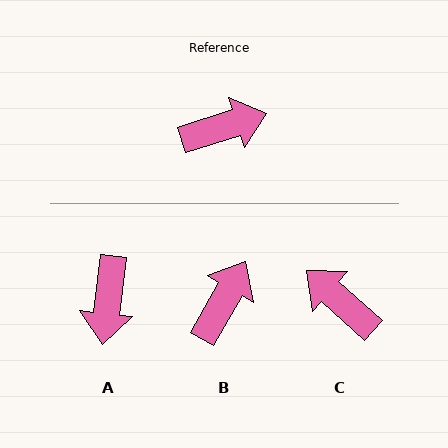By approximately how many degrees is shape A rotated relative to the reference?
Approximately 114 degrees clockwise.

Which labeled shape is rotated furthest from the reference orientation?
C, about 121 degrees away.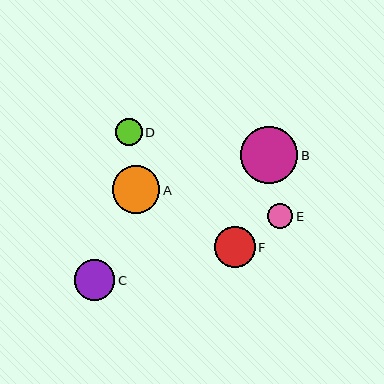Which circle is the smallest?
Circle E is the smallest with a size of approximately 26 pixels.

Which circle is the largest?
Circle B is the largest with a size of approximately 57 pixels.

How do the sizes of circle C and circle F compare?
Circle C and circle F are approximately the same size.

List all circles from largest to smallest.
From largest to smallest: B, A, C, F, D, E.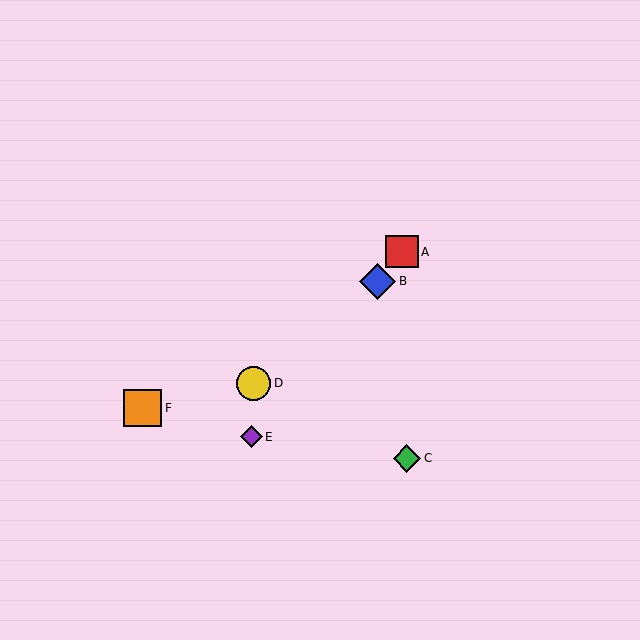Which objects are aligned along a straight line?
Objects A, B, E are aligned along a straight line.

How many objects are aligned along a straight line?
3 objects (A, B, E) are aligned along a straight line.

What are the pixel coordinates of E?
Object E is at (251, 437).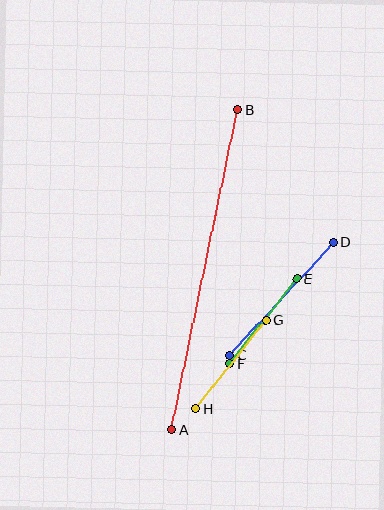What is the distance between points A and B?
The distance is approximately 326 pixels.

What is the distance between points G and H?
The distance is approximately 114 pixels.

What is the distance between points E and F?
The distance is approximately 109 pixels.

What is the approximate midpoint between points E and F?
The midpoint is at approximately (263, 321) pixels.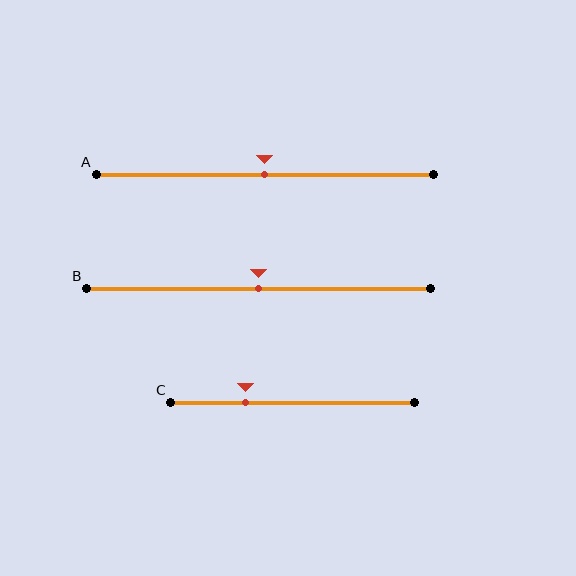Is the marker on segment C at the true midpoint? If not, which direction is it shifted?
No, the marker on segment C is shifted to the left by about 19% of the segment length.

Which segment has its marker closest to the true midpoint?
Segment A has its marker closest to the true midpoint.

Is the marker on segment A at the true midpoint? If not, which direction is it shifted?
Yes, the marker on segment A is at the true midpoint.